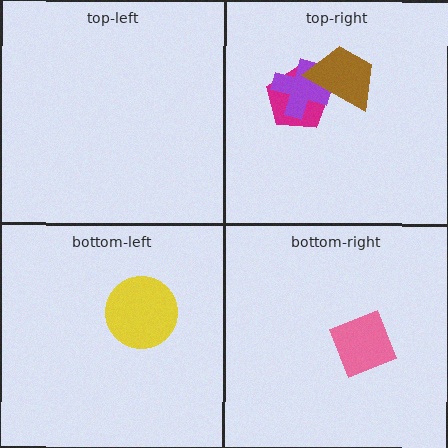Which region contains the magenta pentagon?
The top-right region.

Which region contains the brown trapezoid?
The top-right region.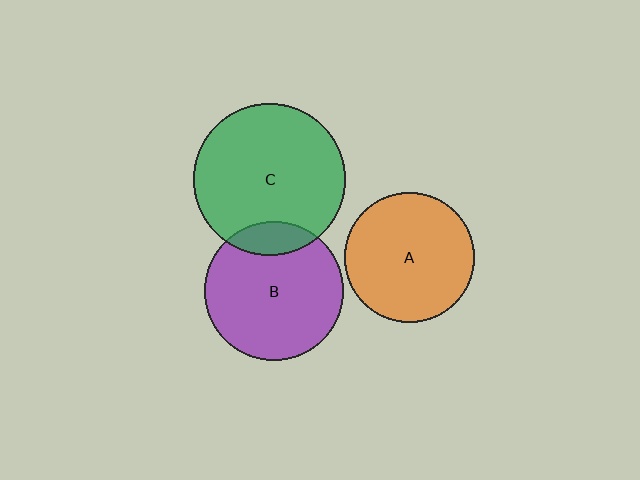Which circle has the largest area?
Circle C (green).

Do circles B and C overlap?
Yes.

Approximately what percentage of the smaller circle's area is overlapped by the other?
Approximately 15%.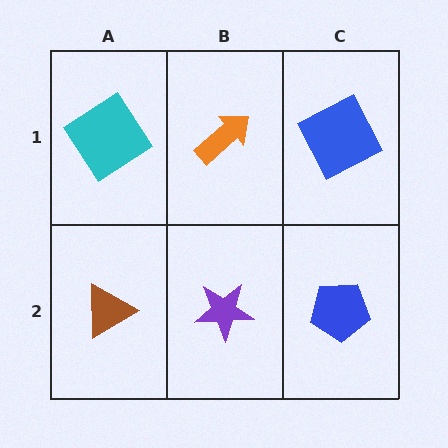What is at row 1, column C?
A blue square.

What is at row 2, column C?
A blue pentagon.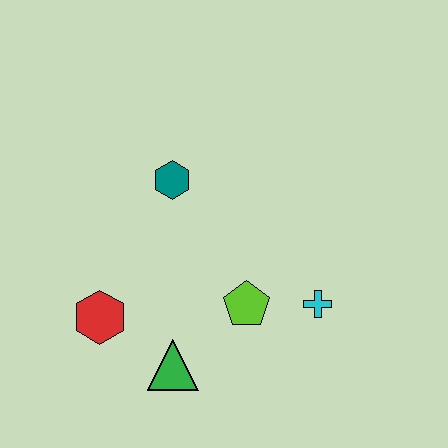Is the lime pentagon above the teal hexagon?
No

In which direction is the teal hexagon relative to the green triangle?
The teal hexagon is above the green triangle.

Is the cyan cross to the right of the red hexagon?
Yes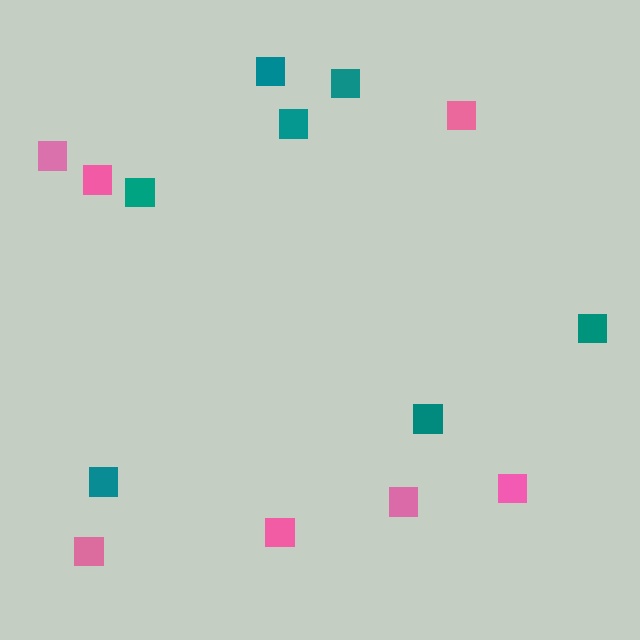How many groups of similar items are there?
There are 2 groups: one group of pink squares (7) and one group of teal squares (7).